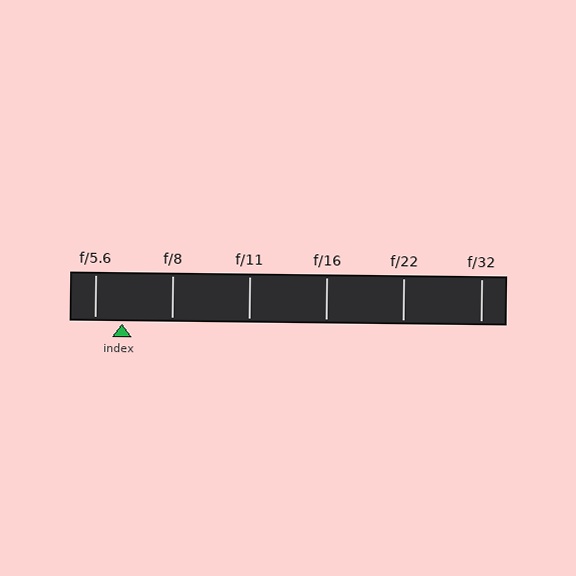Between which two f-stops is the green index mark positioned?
The index mark is between f/5.6 and f/8.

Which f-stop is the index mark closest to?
The index mark is closest to f/5.6.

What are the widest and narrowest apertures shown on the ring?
The widest aperture shown is f/5.6 and the narrowest is f/32.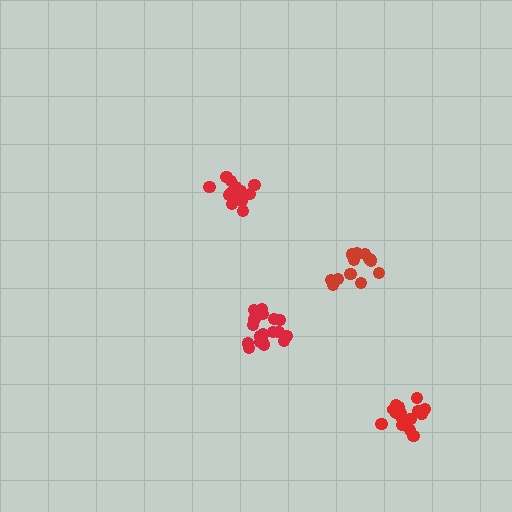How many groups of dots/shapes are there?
There are 4 groups.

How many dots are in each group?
Group 1: 17 dots, Group 2: 12 dots, Group 3: 18 dots, Group 4: 16 dots (63 total).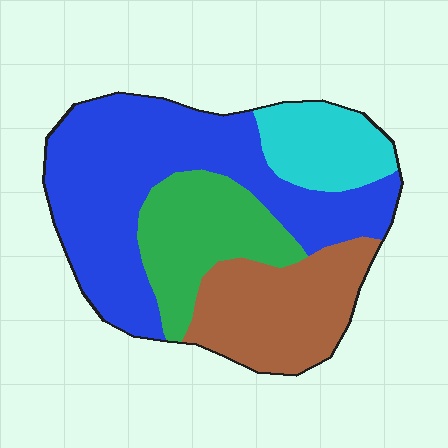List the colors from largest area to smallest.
From largest to smallest: blue, brown, green, cyan.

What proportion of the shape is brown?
Brown covers roughly 20% of the shape.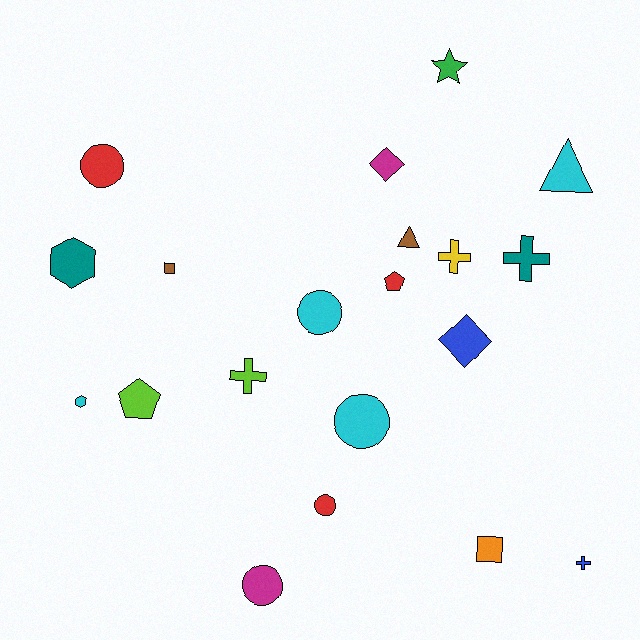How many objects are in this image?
There are 20 objects.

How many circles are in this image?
There are 5 circles.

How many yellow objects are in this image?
There is 1 yellow object.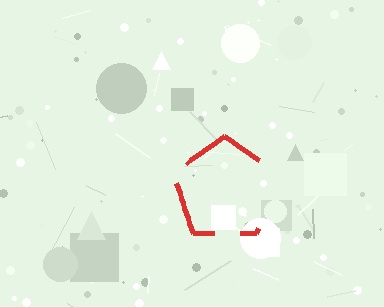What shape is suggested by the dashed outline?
The dashed outline suggests a pentagon.